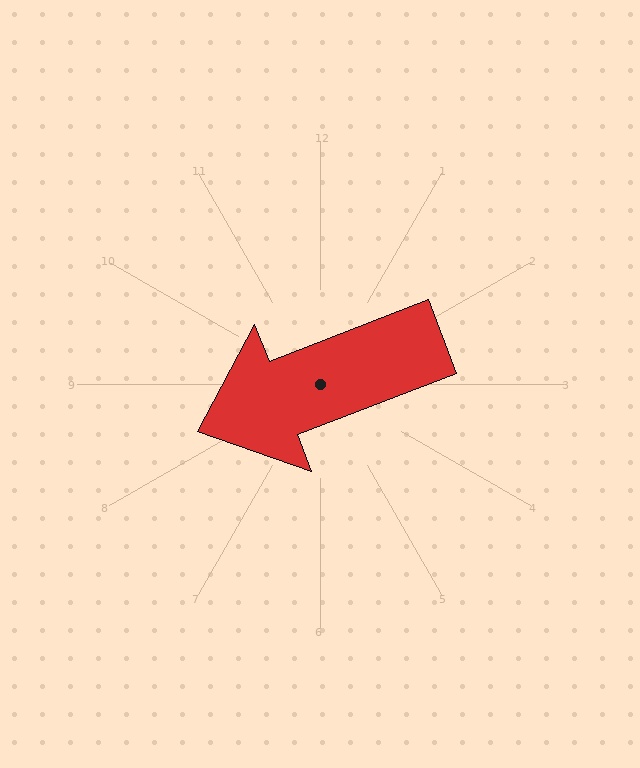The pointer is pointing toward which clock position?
Roughly 8 o'clock.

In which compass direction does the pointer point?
West.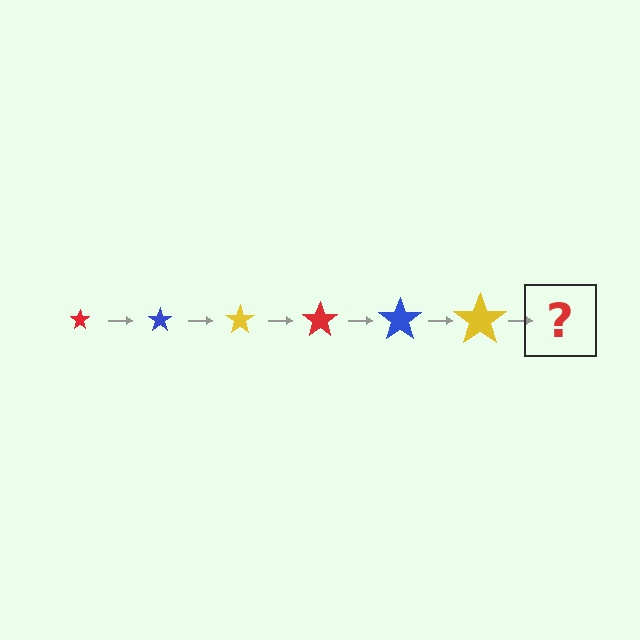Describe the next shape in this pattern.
It should be a red star, larger than the previous one.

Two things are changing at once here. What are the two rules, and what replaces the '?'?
The two rules are that the star grows larger each step and the color cycles through red, blue, and yellow. The '?' should be a red star, larger than the previous one.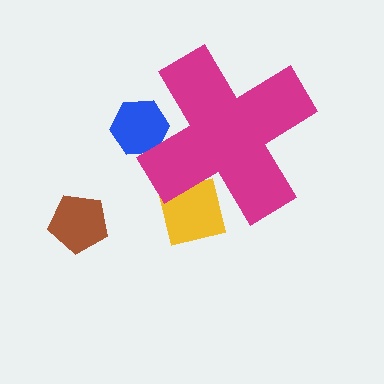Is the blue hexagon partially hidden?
Yes, the blue hexagon is partially hidden behind the magenta cross.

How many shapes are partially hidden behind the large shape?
2 shapes are partially hidden.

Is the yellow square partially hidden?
Yes, the yellow square is partially hidden behind the magenta cross.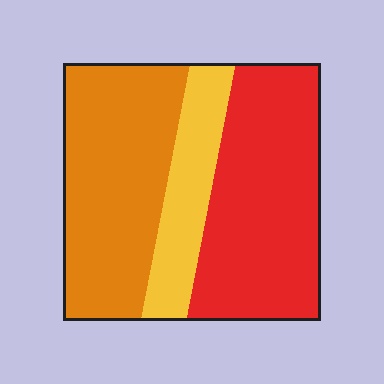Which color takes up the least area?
Yellow, at roughly 20%.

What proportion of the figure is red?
Red covers 43% of the figure.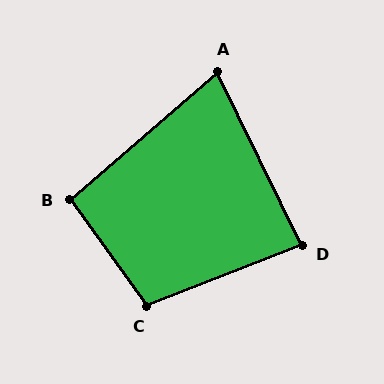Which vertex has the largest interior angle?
C, at approximately 105 degrees.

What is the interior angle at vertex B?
Approximately 95 degrees (approximately right).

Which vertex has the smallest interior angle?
A, at approximately 75 degrees.